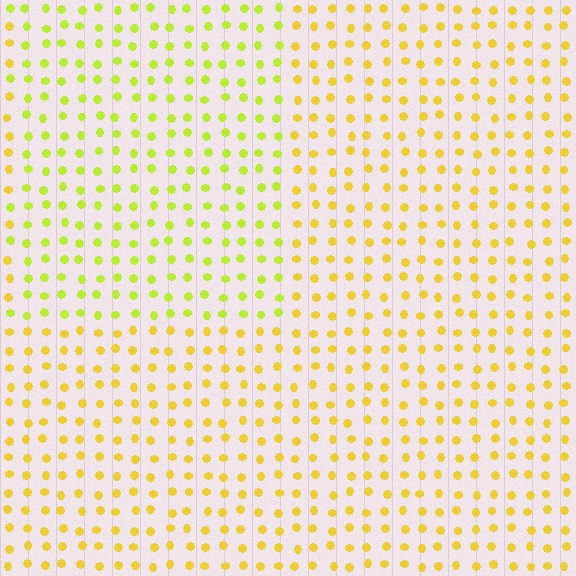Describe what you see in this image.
The image is filled with small yellow elements in a uniform arrangement. A rectangle-shaped region is visible where the elements are tinted to a slightly different hue, forming a subtle color boundary.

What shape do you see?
I see a rectangle.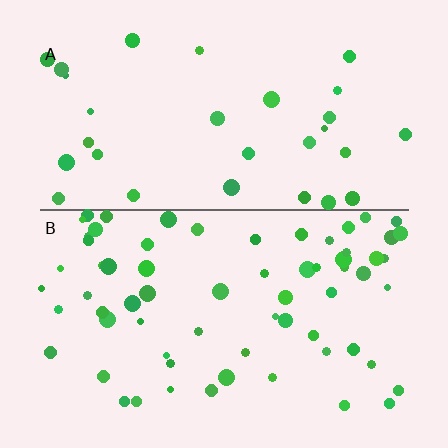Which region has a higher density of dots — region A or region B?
B (the bottom).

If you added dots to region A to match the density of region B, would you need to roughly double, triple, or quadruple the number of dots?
Approximately double.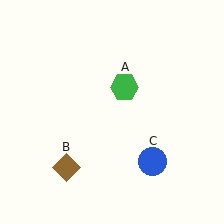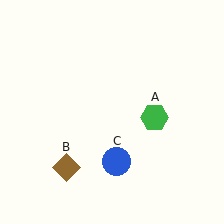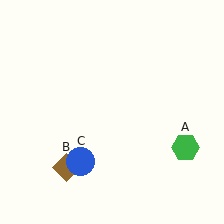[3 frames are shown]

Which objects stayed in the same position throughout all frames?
Brown diamond (object B) remained stationary.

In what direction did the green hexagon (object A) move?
The green hexagon (object A) moved down and to the right.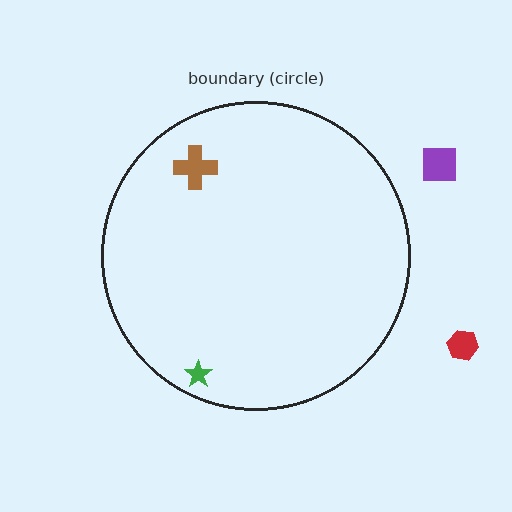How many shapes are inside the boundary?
2 inside, 2 outside.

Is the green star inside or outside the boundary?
Inside.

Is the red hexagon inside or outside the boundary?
Outside.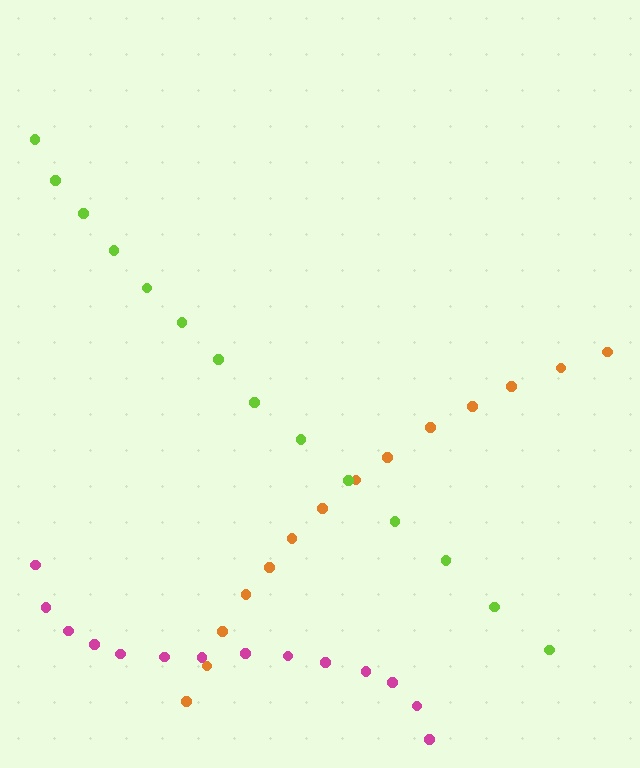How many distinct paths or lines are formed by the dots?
There are 3 distinct paths.